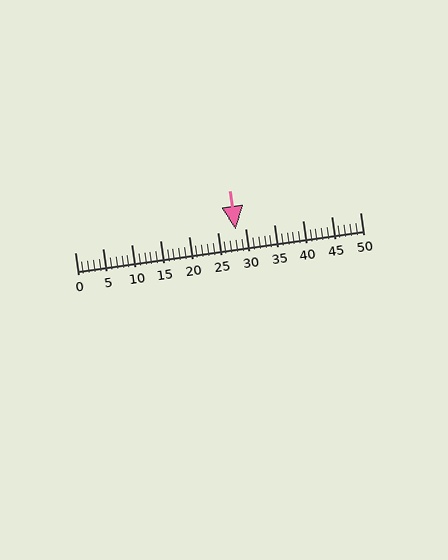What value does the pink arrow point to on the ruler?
The pink arrow points to approximately 28.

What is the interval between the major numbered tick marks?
The major tick marks are spaced 5 units apart.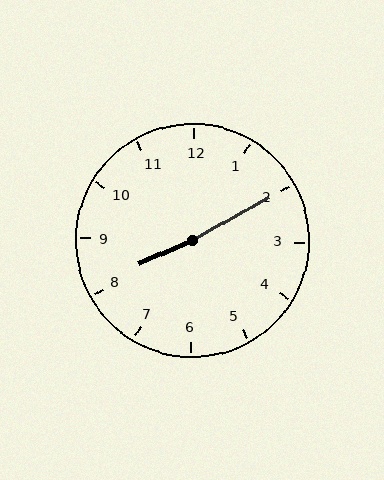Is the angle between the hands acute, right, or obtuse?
It is obtuse.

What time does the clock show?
8:10.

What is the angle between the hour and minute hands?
Approximately 175 degrees.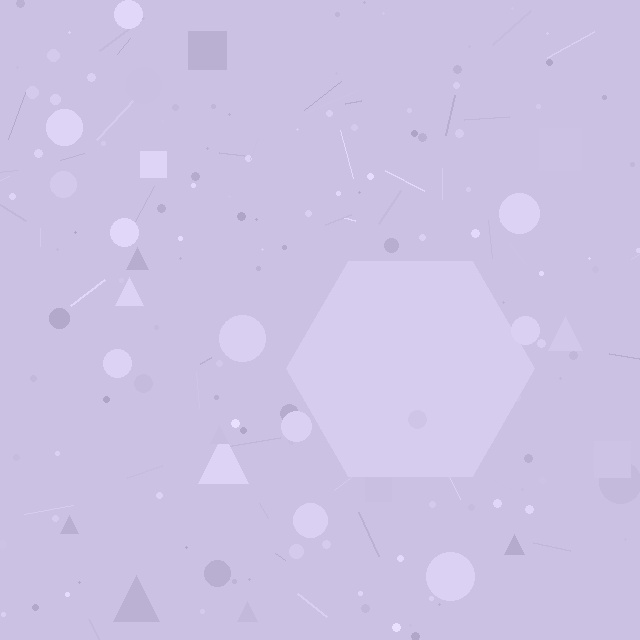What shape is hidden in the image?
A hexagon is hidden in the image.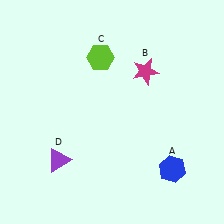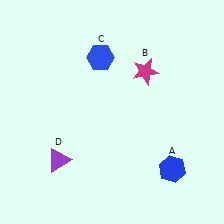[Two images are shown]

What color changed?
The hexagon (C) changed from lime in Image 1 to blue in Image 2.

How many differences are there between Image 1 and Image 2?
There is 1 difference between the two images.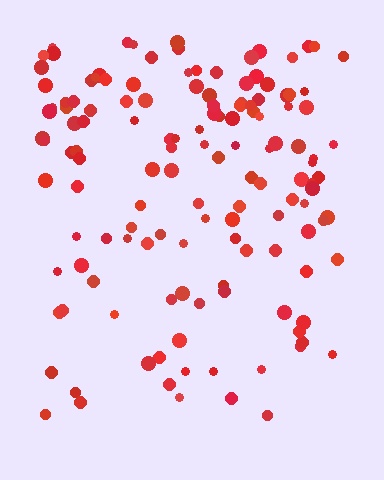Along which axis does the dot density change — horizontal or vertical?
Vertical.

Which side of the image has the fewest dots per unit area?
The bottom.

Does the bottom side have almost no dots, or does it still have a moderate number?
Still a moderate number, just noticeably fewer than the top.